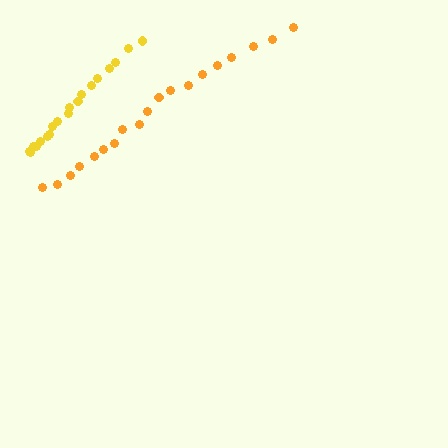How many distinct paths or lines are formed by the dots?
There are 2 distinct paths.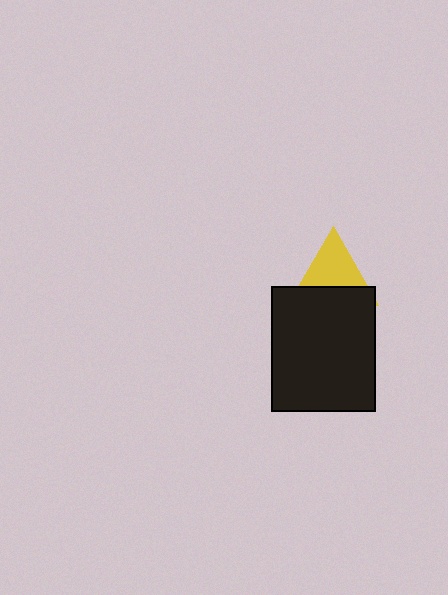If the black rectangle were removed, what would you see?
You would see the complete yellow triangle.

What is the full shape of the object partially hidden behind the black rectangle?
The partially hidden object is a yellow triangle.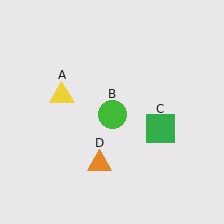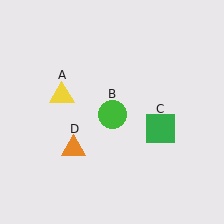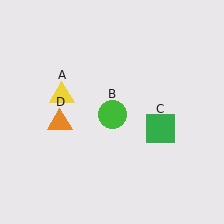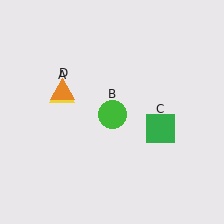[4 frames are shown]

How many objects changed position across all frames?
1 object changed position: orange triangle (object D).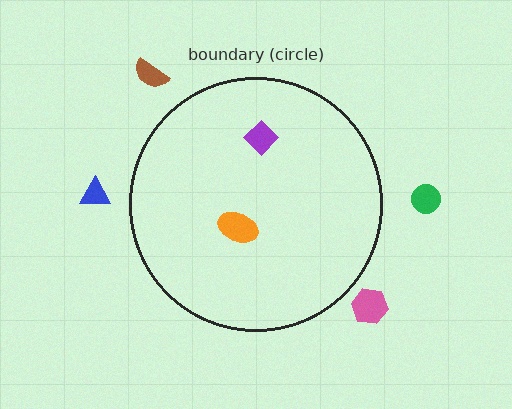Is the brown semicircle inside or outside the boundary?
Outside.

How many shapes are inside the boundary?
2 inside, 4 outside.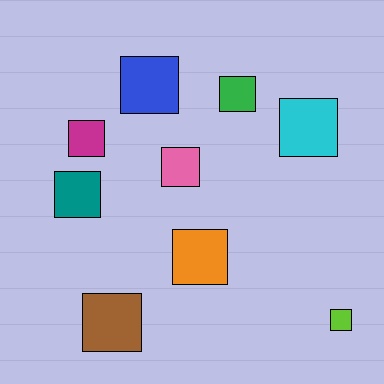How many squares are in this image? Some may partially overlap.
There are 9 squares.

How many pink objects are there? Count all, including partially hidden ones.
There is 1 pink object.